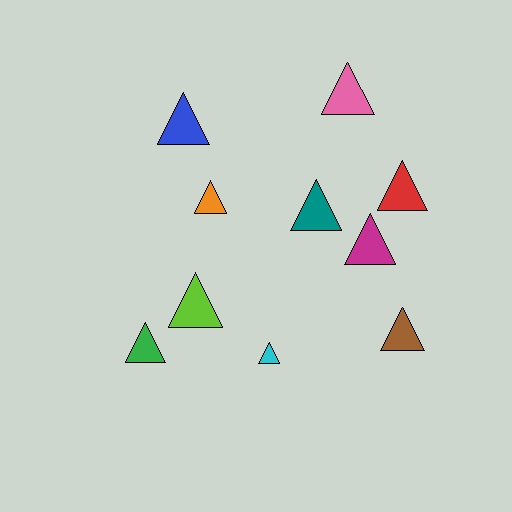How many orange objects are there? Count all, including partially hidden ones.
There is 1 orange object.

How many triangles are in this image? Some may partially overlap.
There are 10 triangles.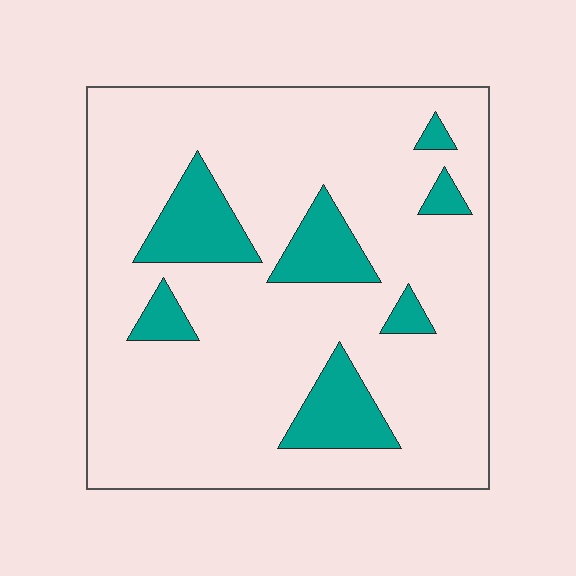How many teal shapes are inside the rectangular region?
7.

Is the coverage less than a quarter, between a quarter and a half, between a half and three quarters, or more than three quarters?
Less than a quarter.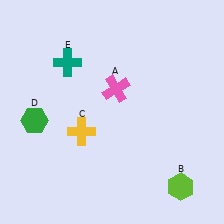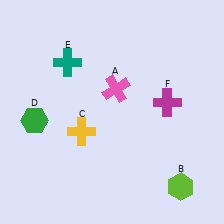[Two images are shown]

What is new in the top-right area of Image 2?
A magenta cross (F) was added in the top-right area of Image 2.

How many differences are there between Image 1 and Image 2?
There is 1 difference between the two images.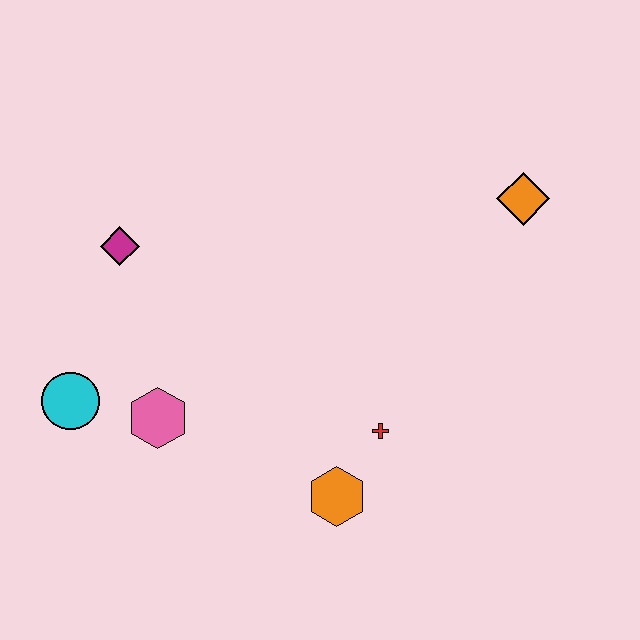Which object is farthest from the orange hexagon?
The orange diamond is farthest from the orange hexagon.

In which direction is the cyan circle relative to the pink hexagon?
The cyan circle is to the left of the pink hexagon.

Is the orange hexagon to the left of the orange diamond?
Yes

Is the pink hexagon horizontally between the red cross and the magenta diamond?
Yes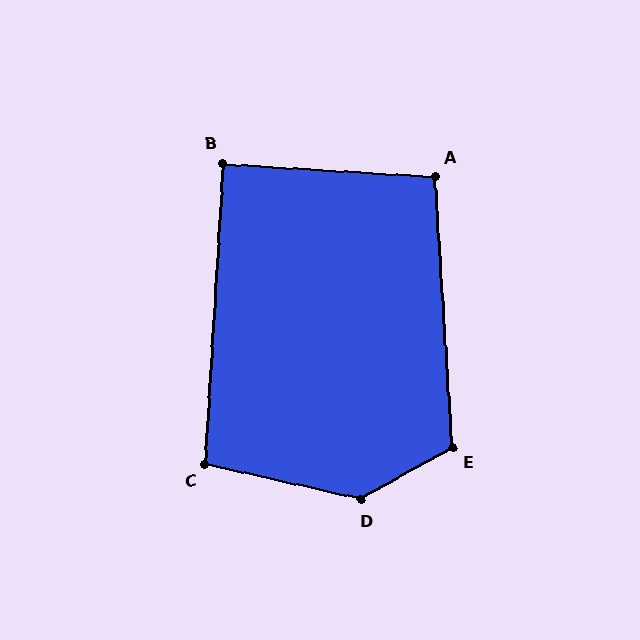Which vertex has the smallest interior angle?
B, at approximately 90 degrees.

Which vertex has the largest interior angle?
D, at approximately 138 degrees.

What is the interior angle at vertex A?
Approximately 97 degrees (obtuse).